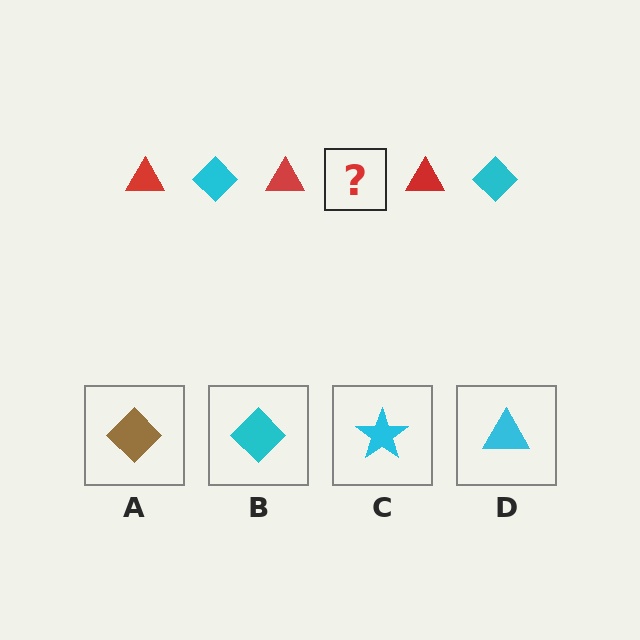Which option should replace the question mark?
Option B.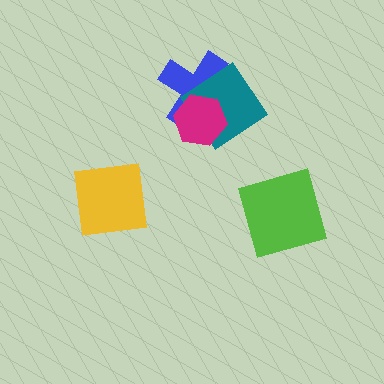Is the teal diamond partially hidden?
Yes, it is partially covered by another shape.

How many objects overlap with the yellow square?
0 objects overlap with the yellow square.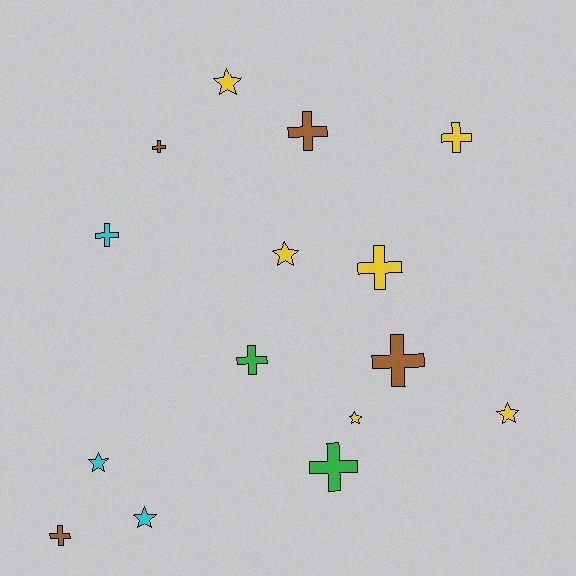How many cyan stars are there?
There are 2 cyan stars.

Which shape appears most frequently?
Cross, with 9 objects.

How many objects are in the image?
There are 15 objects.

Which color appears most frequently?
Yellow, with 6 objects.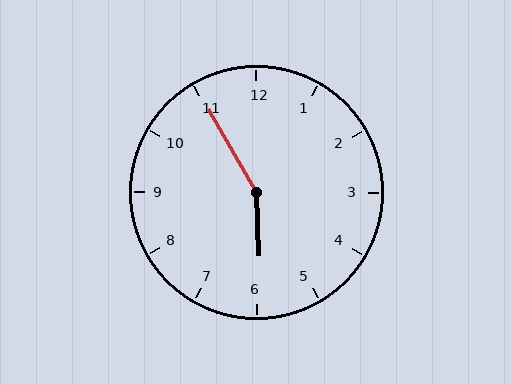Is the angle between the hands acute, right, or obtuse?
It is obtuse.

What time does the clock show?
5:55.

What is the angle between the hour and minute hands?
Approximately 152 degrees.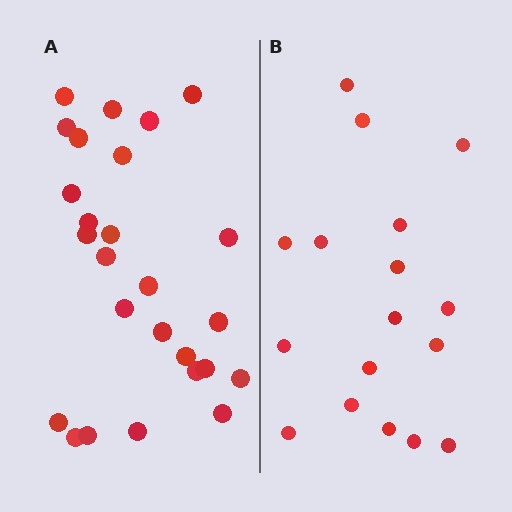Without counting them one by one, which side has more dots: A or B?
Region A (the left region) has more dots.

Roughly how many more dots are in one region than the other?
Region A has roughly 8 or so more dots than region B.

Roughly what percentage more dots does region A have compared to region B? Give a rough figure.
About 55% more.